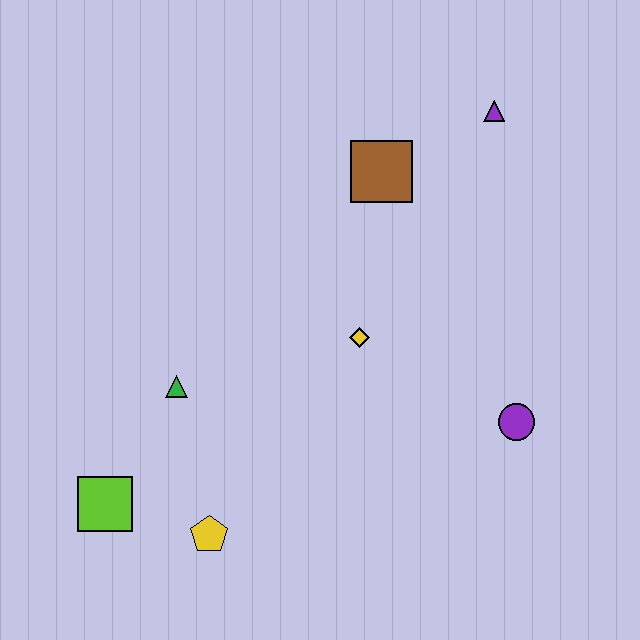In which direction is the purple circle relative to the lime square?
The purple circle is to the right of the lime square.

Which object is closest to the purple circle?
The yellow diamond is closest to the purple circle.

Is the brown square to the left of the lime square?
No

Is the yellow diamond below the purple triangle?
Yes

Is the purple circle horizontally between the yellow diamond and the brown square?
No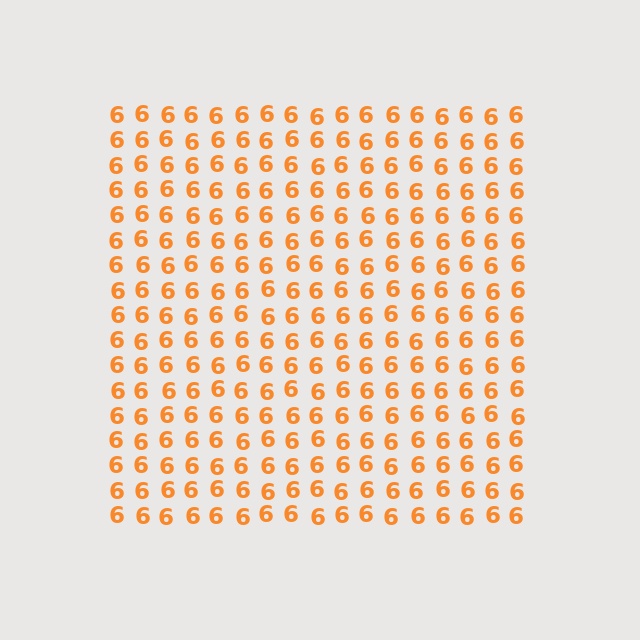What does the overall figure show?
The overall figure shows a square.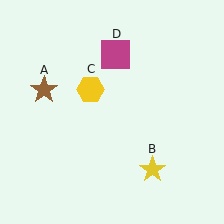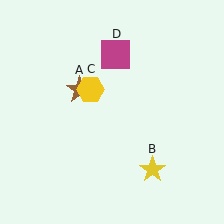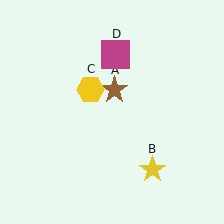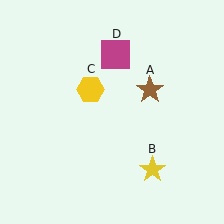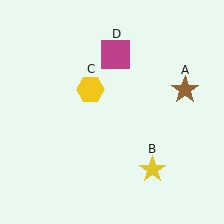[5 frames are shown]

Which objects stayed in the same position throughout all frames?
Yellow star (object B) and yellow hexagon (object C) and magenta square (object D) remained stationary.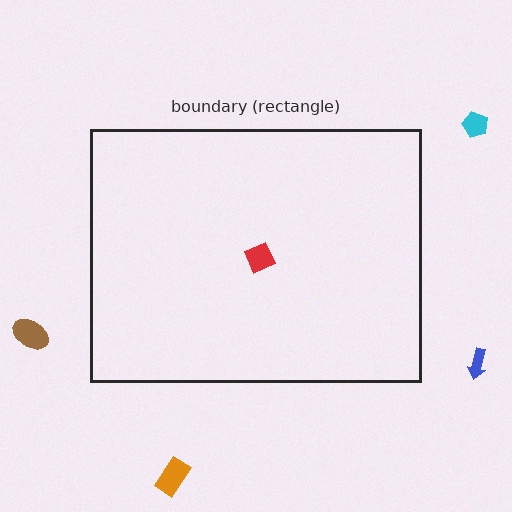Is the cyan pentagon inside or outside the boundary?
Outside.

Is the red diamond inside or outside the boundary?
Inside.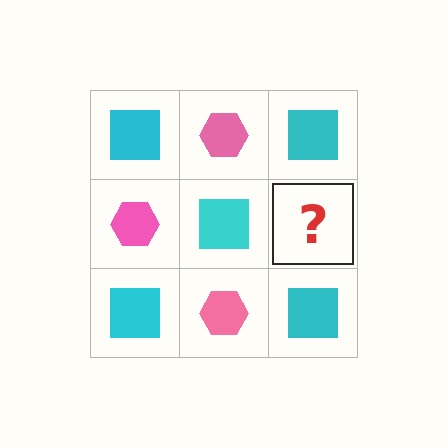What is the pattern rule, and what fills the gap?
The rule is that it alternates cyan square and pink hexagon in a checkerboard pattern. The gap should be filled with a pink hexagon.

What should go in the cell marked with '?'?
The missing cell should contain a pink hexagon.